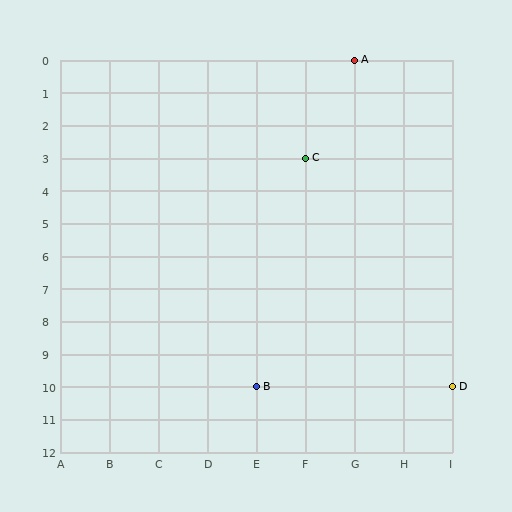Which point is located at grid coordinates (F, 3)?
Point C is at (F, 3).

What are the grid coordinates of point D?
Point D is at grid coordinates (I, 10).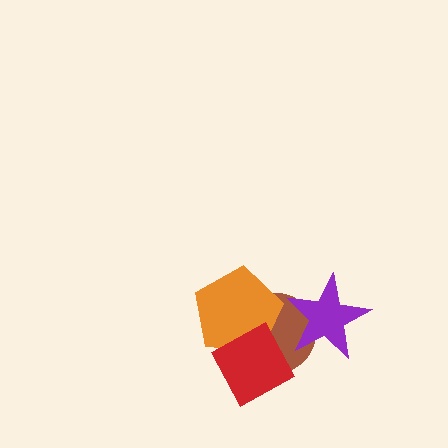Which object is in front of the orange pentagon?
The red diamond is in front of the orange pentagon.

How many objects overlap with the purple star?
1 object overlaps with the purple star.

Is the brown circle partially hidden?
Yes, it is partially covered by another shape.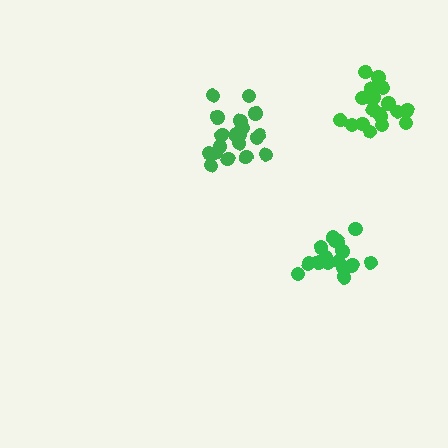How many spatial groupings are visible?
There are 3 spatial groupings.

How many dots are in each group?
Group 1: 19 dots, Group 2: 16 dots, Group 3: 20 dots (55 total).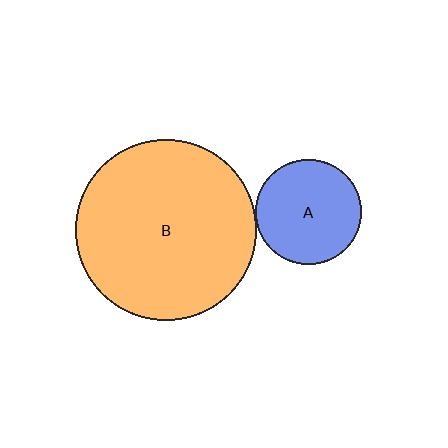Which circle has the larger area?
Circle B (orange).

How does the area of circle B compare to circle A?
Approximately 2.9 times.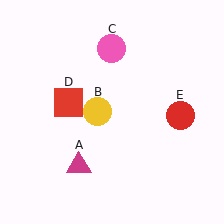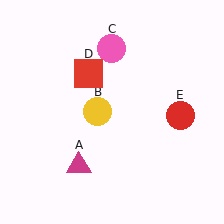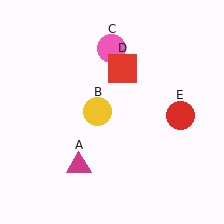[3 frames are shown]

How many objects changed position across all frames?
1 object changed position: red square (object D).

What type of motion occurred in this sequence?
The red square (object D) rotated clockwise around the center of the scene.